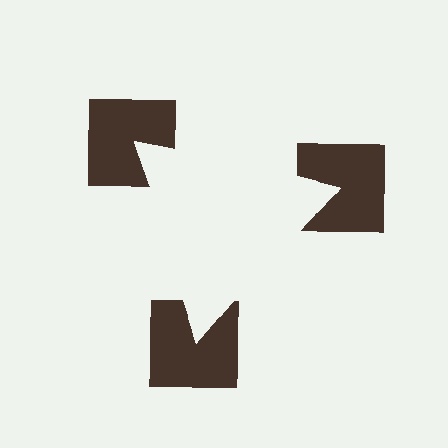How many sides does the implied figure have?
3 sides.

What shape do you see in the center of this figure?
An illusory triangle — its edges are inferred from the aligned wedge cuts in the notched squares, not physically drawn.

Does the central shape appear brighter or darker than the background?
It typically appears slightly brighter than the background, even though no actual brightness change is drawn.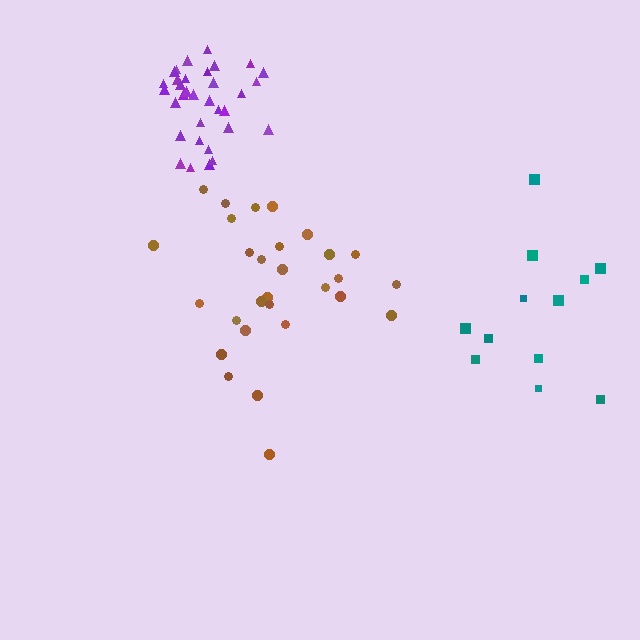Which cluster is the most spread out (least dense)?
Teal.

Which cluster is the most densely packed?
Purple.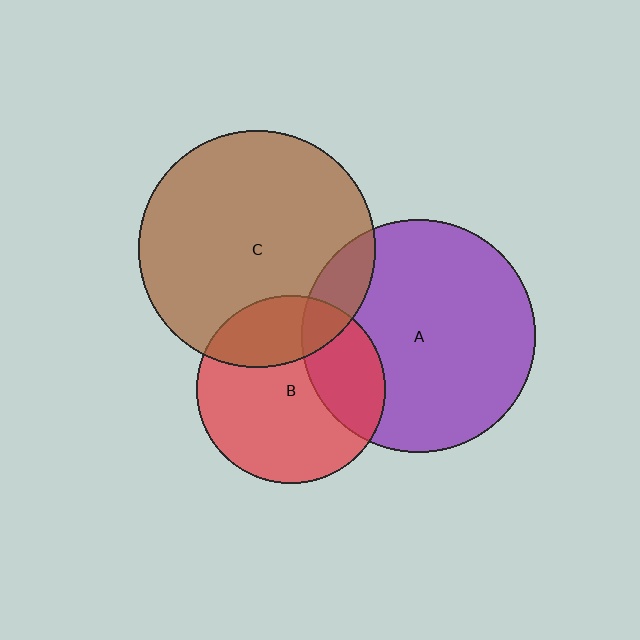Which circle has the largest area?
Circle C (brown).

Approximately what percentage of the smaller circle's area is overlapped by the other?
Approximately 10%.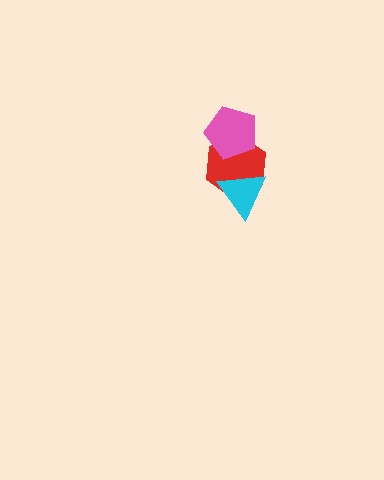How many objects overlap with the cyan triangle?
1 object overlaps with the cyan triangle.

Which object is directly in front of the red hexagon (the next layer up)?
The pink pentagon is directly in front of the red hexagon.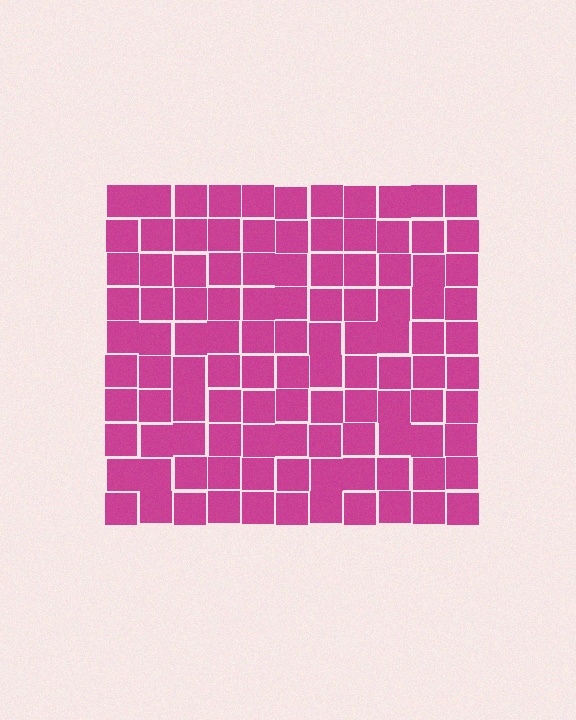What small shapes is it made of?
It is made of small squares.